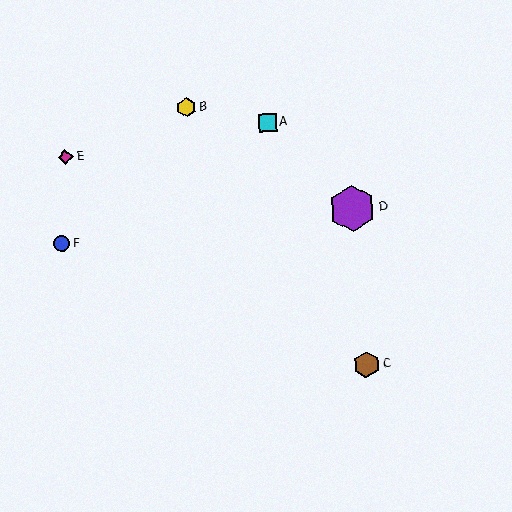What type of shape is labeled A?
Shape A is a cyan square.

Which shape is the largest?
The purple hexagon (labeled D) is the largest.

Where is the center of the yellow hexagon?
The center of the yellow hexagon is at (187, 108).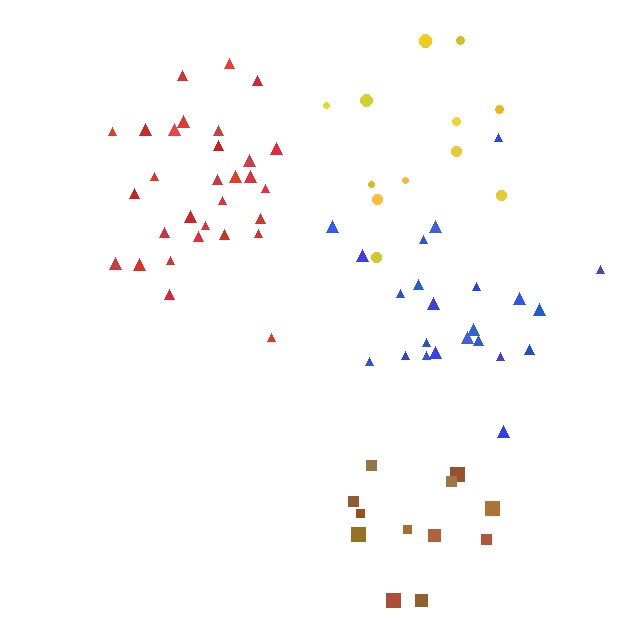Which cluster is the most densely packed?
Red.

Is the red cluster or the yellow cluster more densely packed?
Red.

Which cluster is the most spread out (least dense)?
Brown.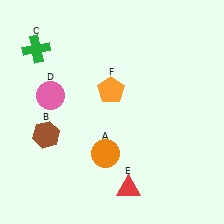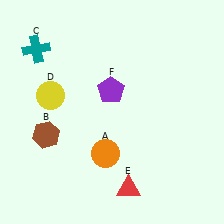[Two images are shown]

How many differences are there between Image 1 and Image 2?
There are 3 differences between the two images.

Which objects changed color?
C changed from green to teal. D changed from pink to yellow. F changed from orange to purple.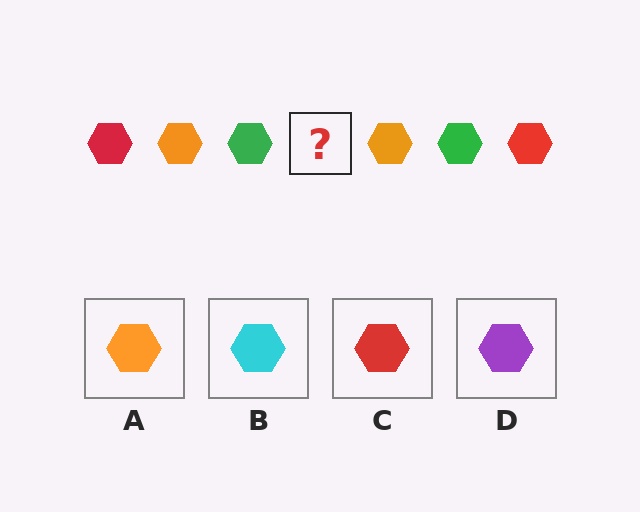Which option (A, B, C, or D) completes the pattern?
C.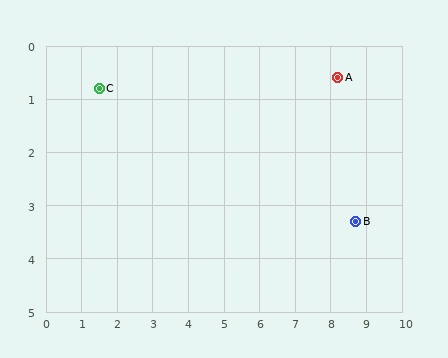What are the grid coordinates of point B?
Point B is at approximately (8.7, 3.3).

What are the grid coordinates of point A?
Point A is at approximately (8.2, 0.6).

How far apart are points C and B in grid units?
Points C and B are about 7.6 grid units apart.